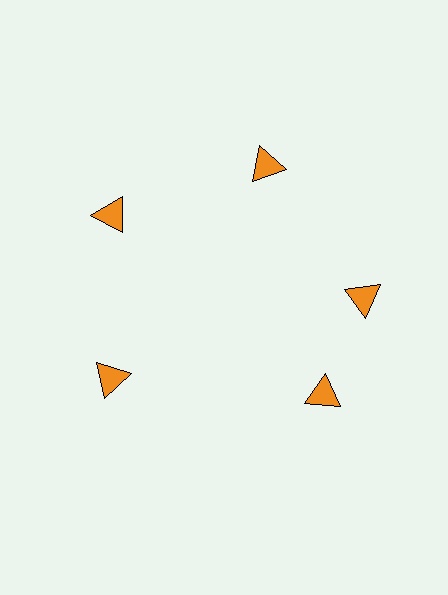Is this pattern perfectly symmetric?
No. The 5 orange triangles are arranged in a ring, but one element near the 5 o'clock position is rotated out of alignment along the ring, breaking the 5-fold rotational symmetry.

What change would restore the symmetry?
The symmetry would be restored by rotating it back into even spacing with its neighbors so that all 5 triangles sit at equal angles and equal distance from the center.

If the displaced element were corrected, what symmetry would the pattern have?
It would have 5-fold rotational symmetry — the pattern would map onto itself every 72 degrees.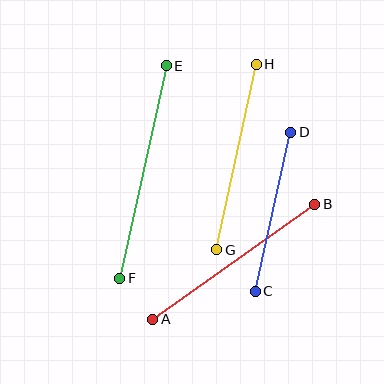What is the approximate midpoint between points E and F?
The midpoint is at approximately (143, 172) pixels.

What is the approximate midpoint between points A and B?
The midpoint is at approximately (234, 262) pixels.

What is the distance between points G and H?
The distance is approximately 190 pixels.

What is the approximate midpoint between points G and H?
The midpoint is at approximately (236, 157) pixels.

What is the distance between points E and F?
The distance is approximately 218 pixels.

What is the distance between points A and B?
The distance is approximately 199 pixels.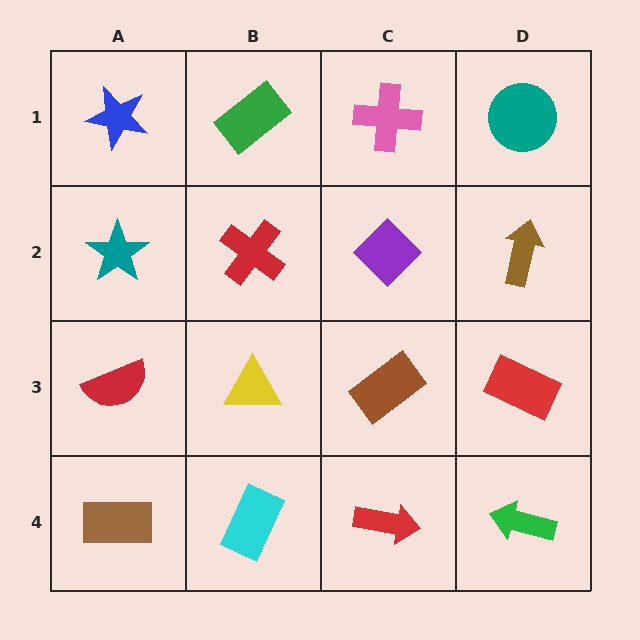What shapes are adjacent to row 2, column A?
A blue star (row 1, column A), a red semicircle (row 3, column A), a red cross (row 2, column B).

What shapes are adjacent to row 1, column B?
A red cross (row 2, column B), a blue star (row 1, column A), a pink cross (row 1, column C).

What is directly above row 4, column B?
A yellow triangle.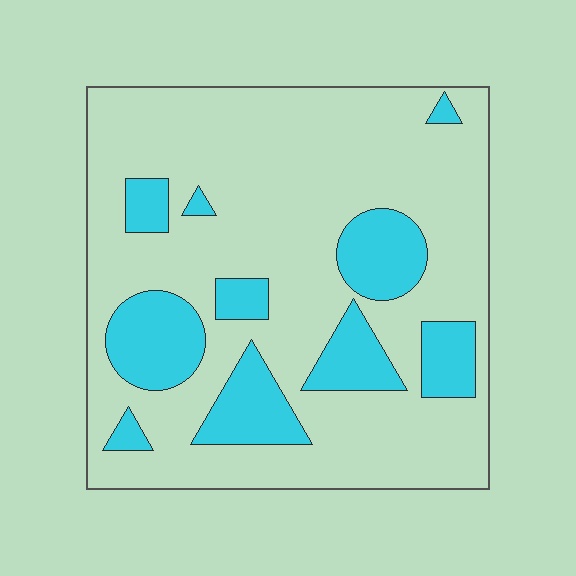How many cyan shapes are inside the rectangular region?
10.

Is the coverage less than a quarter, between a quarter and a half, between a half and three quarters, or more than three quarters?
Less than a quarter.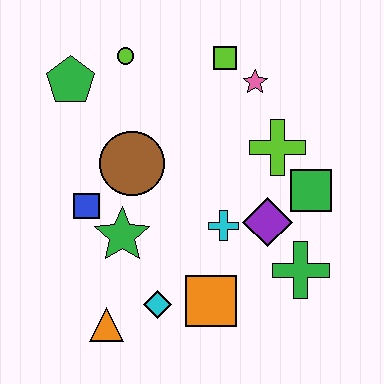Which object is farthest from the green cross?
The green pentagon is farthest from the green cross.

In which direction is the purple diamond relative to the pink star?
The purple diamond is below the pink star.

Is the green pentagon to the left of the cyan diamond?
Yes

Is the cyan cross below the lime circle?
Yes